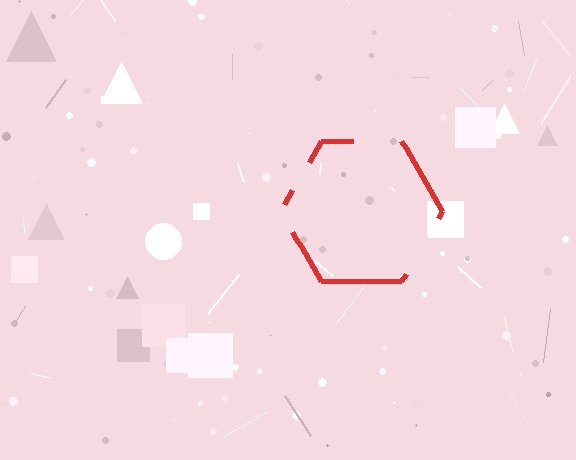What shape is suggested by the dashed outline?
The dashed outline suggests a hexagon.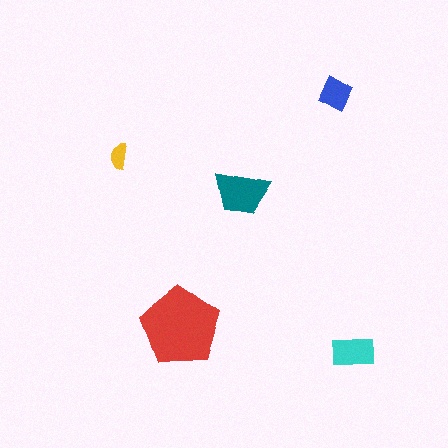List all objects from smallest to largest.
The yellow semicircle, the blue square, the cyan rectangle, the teal trapezoid, the red pentagon.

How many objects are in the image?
There are 5 objects in the image.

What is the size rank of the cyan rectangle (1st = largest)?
3rd.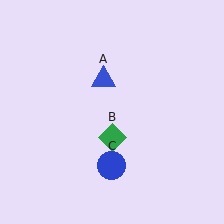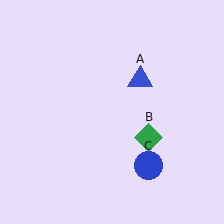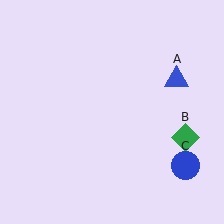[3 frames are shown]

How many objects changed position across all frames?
3 objects changed position: blue triangle (object A), green diamond (object B), blue circle (object C).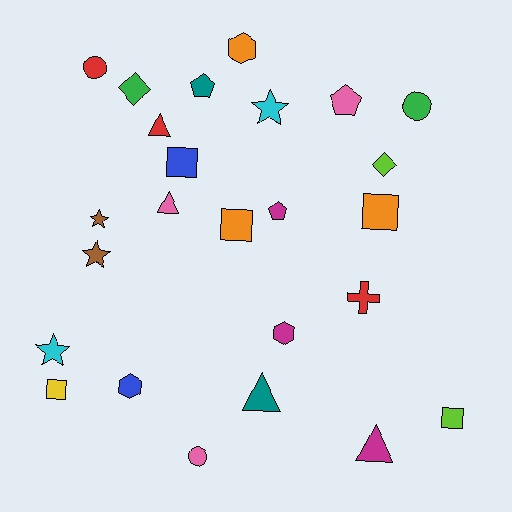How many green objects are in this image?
There are 2 green objects.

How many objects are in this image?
There are 25 objects.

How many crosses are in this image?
There is 1 cross.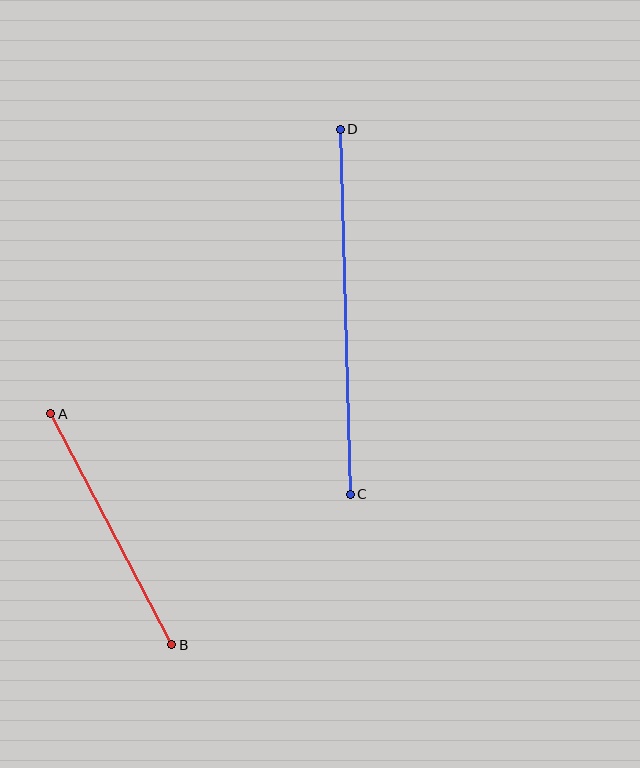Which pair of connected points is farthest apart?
Points C and D are farthest apart.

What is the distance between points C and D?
The distance is approximately 365 pixels.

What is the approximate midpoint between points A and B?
The midpoint is at approximately (111, 529) pixels.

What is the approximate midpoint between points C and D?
The midpoint is at approximately (345, 312) pixels.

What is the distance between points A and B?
The distance is approximately 261 pixels.